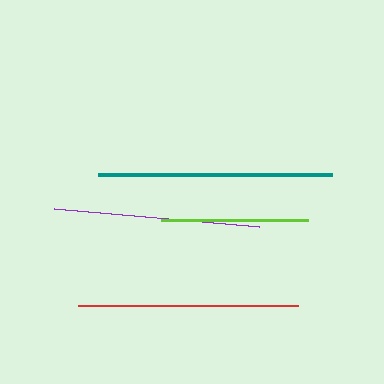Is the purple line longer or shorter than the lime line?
The purple line is longer than the lime line.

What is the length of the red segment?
The red segment is approximately 220 pixels long.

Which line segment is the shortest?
The lime line is the shortest at approximately 146 pixels.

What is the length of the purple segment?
The purple segment is approximately 206 pixels long.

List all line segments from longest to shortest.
From longest to shortest: teal, red, purple, lime.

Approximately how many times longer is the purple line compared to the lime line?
The purple line is approximately 1.4 times the length of the lime line.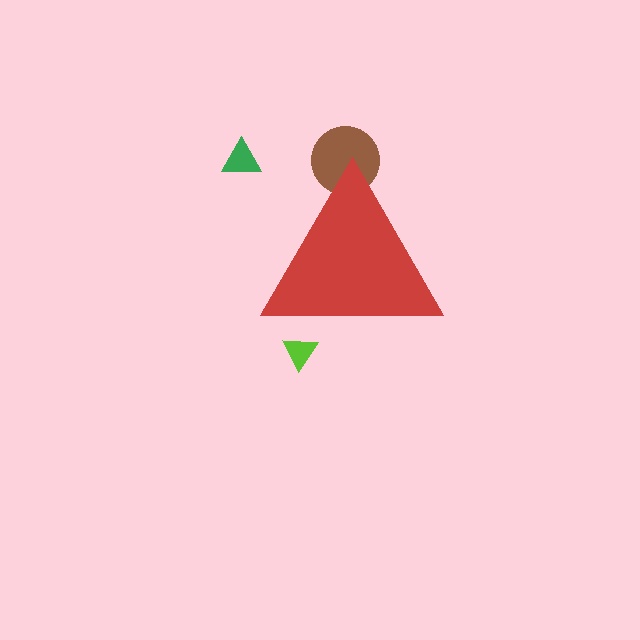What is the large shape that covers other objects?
A red triangle.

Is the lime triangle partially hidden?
Yes, the lime triangle is partially hidden behind the red triangle.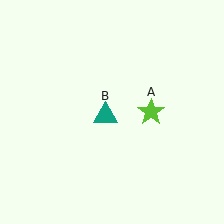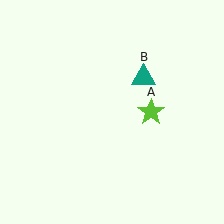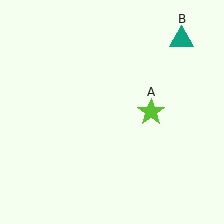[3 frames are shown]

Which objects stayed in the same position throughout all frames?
Lime star (object A) remained stationary.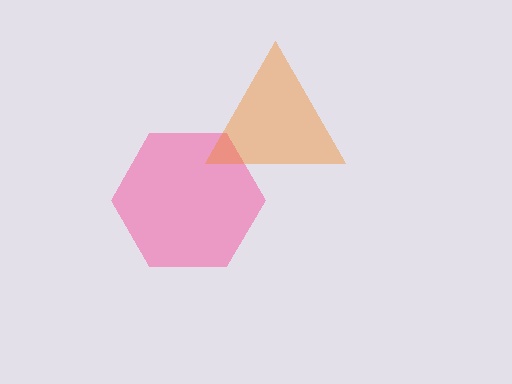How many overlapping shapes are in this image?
There are 2 overlapping shapes in the image.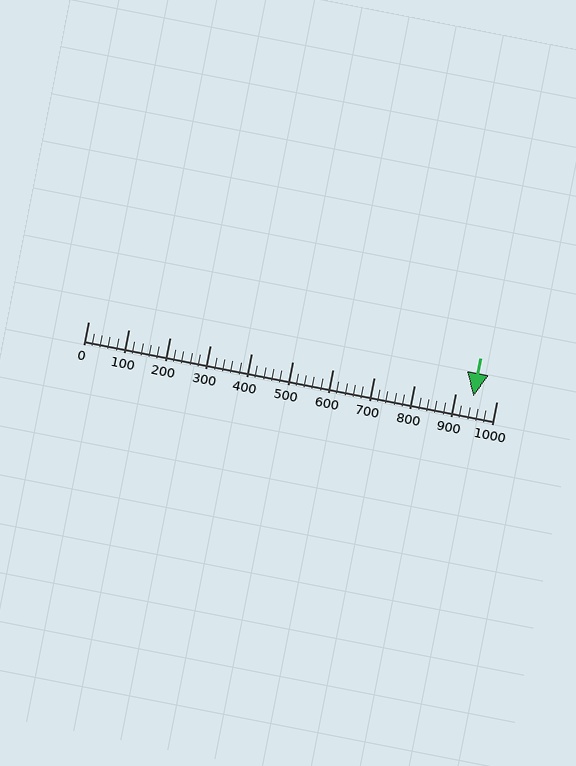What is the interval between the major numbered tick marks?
The major tick marks are spaced 100 units apart.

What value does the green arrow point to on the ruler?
The green arrow points to approximately 943.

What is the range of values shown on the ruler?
The ruler shows values from 0 to 1000.